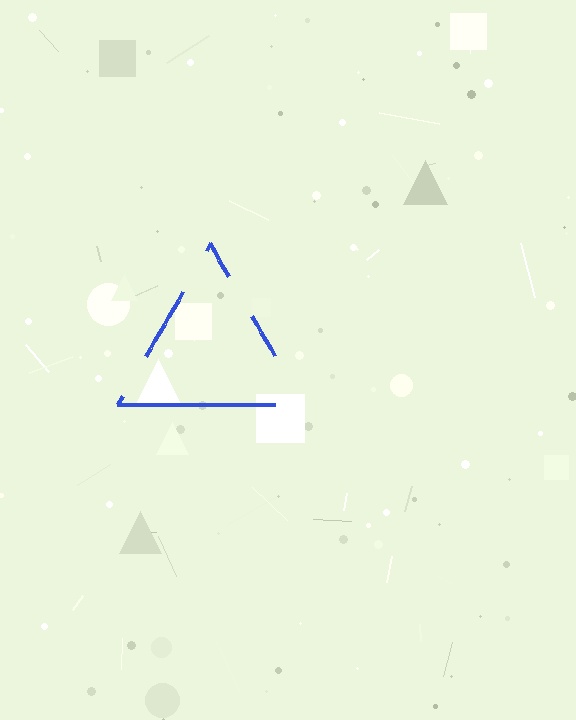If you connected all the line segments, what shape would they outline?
They would outline a triangle.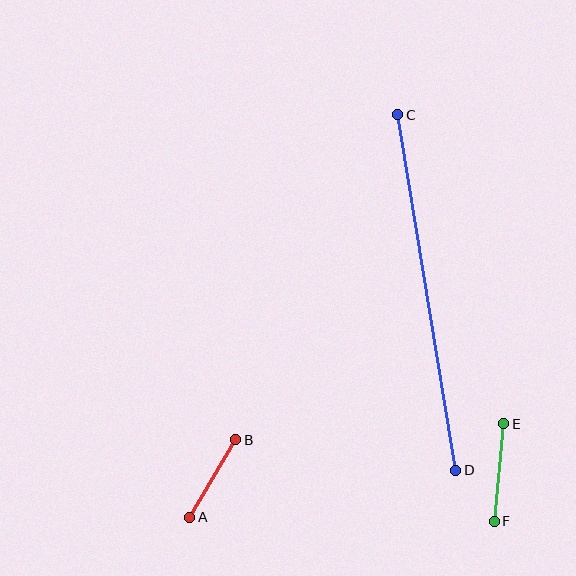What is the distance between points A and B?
The distance is approximately 90 pixels.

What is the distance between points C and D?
The distance is approximately 360 pixels.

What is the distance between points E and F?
The distance is approximately 98 pixels.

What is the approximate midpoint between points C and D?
The midpoint is at approximately (427, 293) pixels.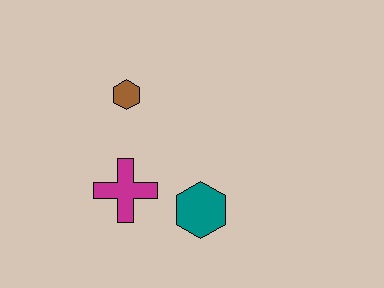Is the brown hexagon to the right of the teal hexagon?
No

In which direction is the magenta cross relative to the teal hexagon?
The magenta cross is to the left of the teal hexagon.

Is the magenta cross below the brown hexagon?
Yes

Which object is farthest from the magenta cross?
The brown hexagon is farthest from the magenta cross.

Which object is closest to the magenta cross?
The teal hexagon is closest to the magenta cross.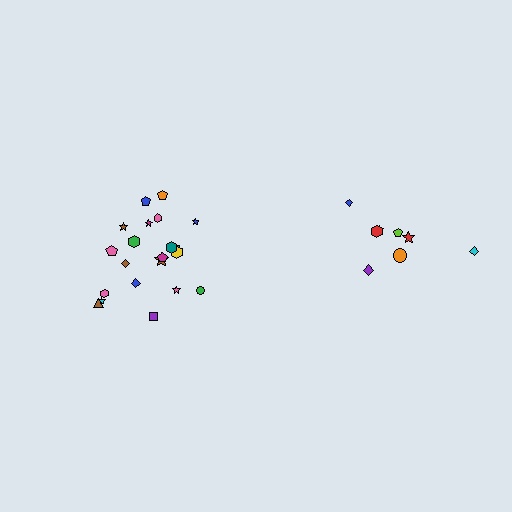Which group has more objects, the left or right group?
The left group.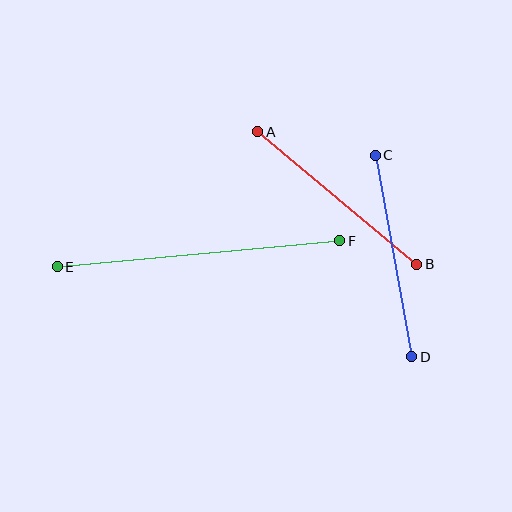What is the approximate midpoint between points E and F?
The midpoint is at approximately (198, 254) pixels.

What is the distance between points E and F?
The distance is approximately 283 pixels.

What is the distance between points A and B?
The distance is approximately 207 pixels.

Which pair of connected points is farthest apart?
Points E and F are farthest apart.